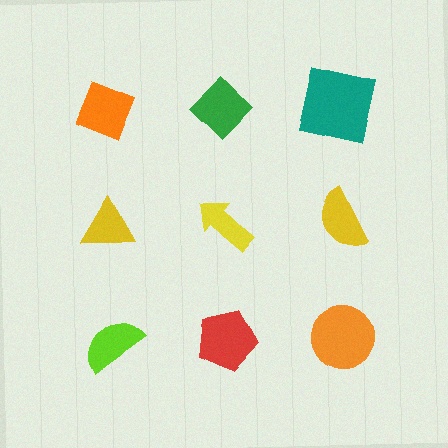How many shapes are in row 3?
3 shapes.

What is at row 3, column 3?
An orange circle.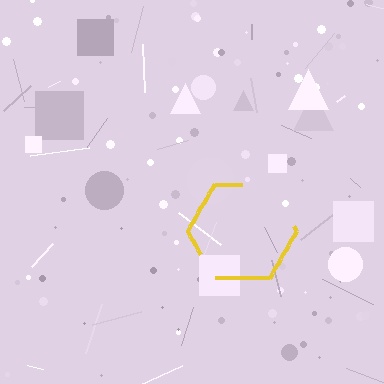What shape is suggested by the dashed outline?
The dashed outline suggests a hexagon.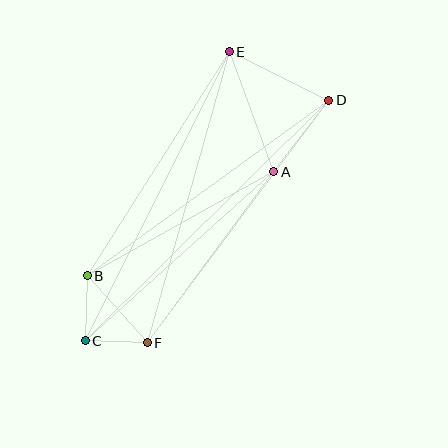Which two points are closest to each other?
Points C and F are closest to each other.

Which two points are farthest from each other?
Points C and D are farthest from each other.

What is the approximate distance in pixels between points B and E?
The distance between B and E is approximately 265 pixels.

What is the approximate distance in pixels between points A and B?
The distance between A and B is approximately 214 pixels.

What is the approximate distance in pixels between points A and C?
The distance between A and C is approximately 253 pixels.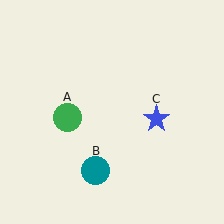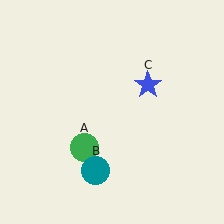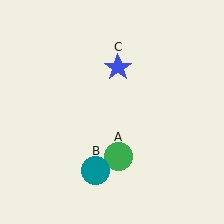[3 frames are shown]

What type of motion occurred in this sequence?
The green circle (object A), blue star (object C) rotated counterclockwise around the center of the scene.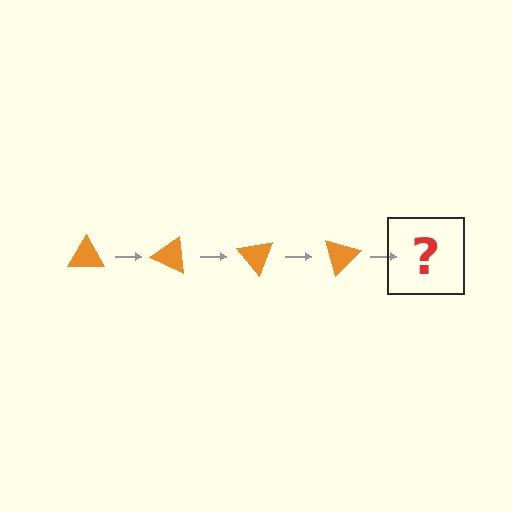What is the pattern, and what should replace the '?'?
The pattern is that the triangle rotates 25 degrees each step. The '?' should be an orange triangle rotated 100 degrees.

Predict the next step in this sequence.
The next step is an orange triangle rotated 100 degrees.